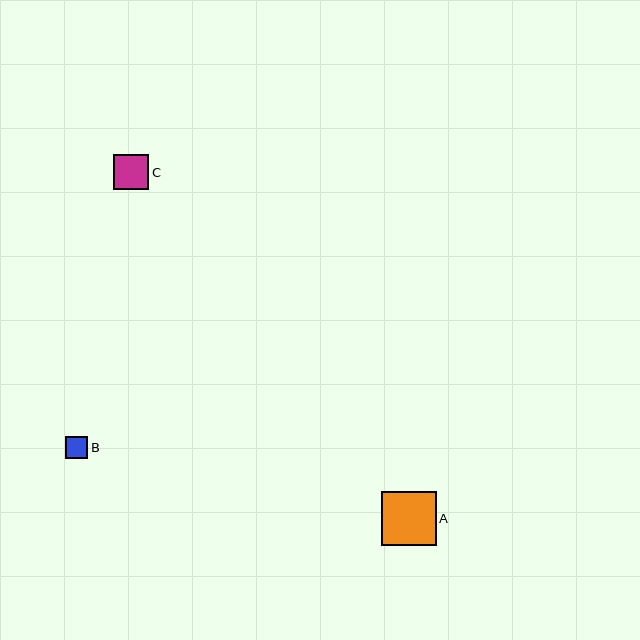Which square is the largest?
Square A is the largest with a size of approximately 54 pixels.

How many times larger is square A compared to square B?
Square A is approximately 2.5 times the size of square B.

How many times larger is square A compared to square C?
Square A is approximately 1.5 times the size of square C.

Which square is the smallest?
Square B is the smallest with a size of approximately 22 pixels.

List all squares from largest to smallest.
From largest to smallest: A, C, B.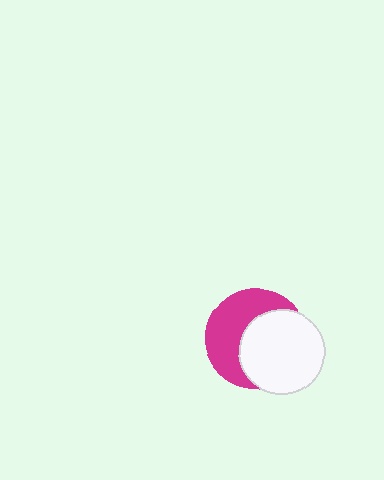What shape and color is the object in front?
The object in front is a white circle.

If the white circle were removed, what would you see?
You would see the complete magenta circle.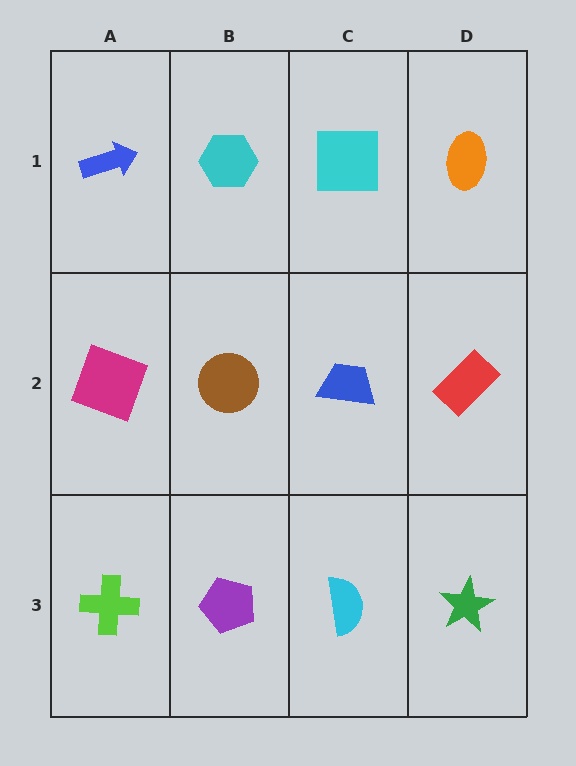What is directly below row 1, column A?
A magenta square.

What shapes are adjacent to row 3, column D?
A red rectangle (row 2, column D), a cyan semicircle (row 3, column C).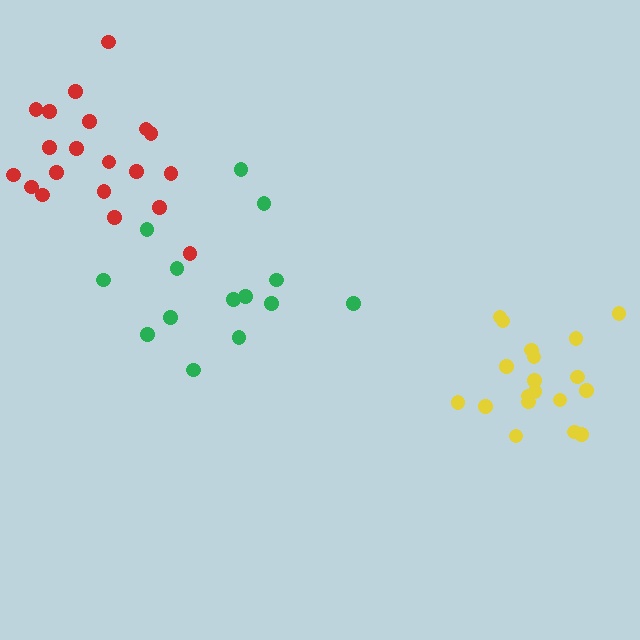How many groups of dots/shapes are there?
There are 3 groups.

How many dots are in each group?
Group 1: 20 dots, Group 2: 14 dots, Group 3: 19 dots (53 total).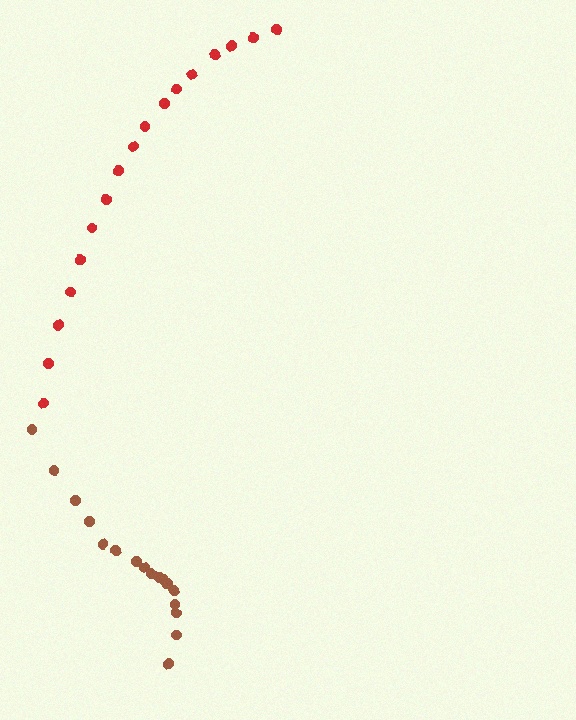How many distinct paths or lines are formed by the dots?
There are 2 distinct paths.